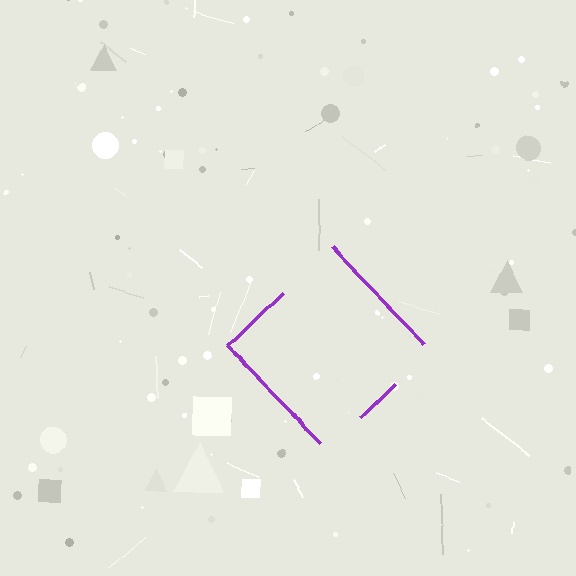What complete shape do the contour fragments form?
The contour fragments form a diamond.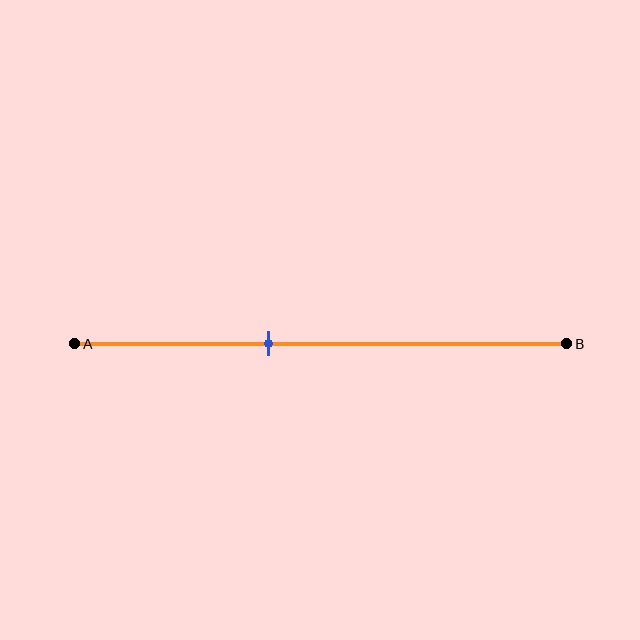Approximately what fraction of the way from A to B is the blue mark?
The blue mark is approximately 40% of the way from A to B.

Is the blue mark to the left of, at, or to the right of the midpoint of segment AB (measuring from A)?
The blue mark is to the left of the midpoint of segment AB.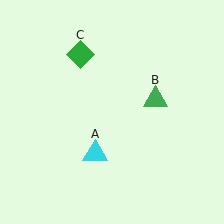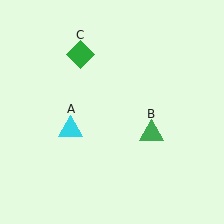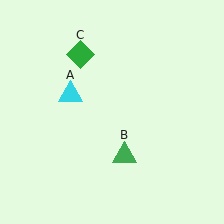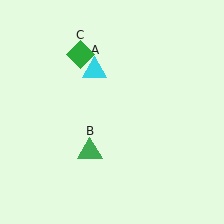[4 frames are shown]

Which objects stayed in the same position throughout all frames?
Green diamond (object C) remained stationary.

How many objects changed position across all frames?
2 objects changed position: cyan triangle (object A), green triangle (object B).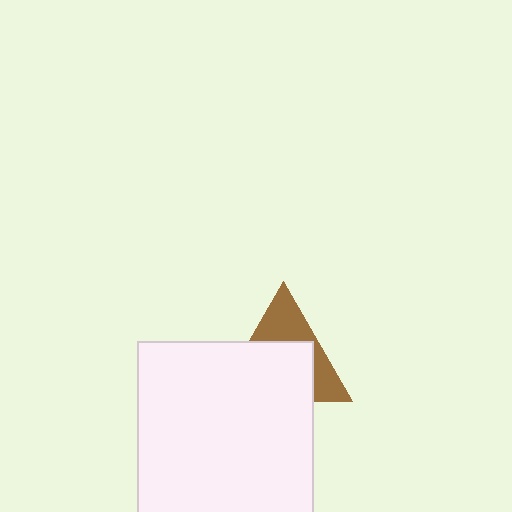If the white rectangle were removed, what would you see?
You would see the complete brown triangle.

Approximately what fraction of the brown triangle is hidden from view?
Roughly 59% of the brown triangle is hidden behind the white rectangle.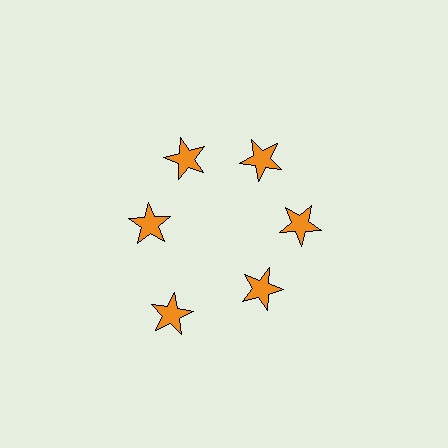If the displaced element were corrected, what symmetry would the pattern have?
It would have 6-fold rotational symmetry — the pattern would map onto itself every 60 degrees.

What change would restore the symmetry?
The symmetry would be restored by moving it inward, back onto the ring so that all 6 stars sit at equal angles and equal distance from the center.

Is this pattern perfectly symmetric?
No. The 6 orange stars are arranged in a ring, but one element near the 7 o'clock position is pushed outward from the center, breaking the 6-fold rotational symmetry.